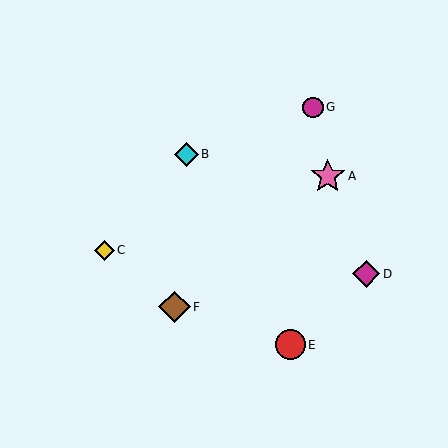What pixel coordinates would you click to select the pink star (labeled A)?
Click at (328, 176) to select the pink star A.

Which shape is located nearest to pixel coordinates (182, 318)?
The brown diamond (labeled F) at (174, 307) is nearest to that location.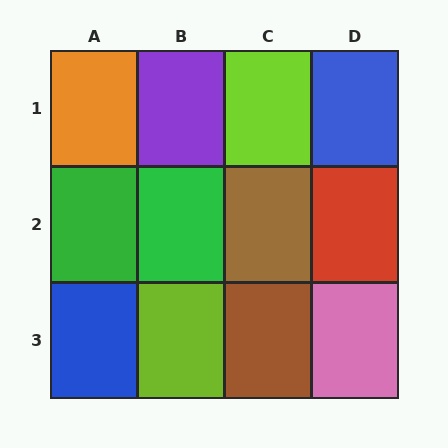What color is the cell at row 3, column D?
Pink.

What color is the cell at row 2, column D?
Red.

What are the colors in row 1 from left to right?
Orange, purple, lime, blue.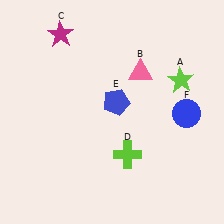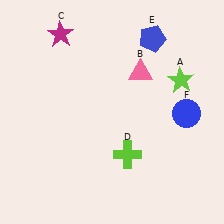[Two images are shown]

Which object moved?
The blue pentagon (E) moved up.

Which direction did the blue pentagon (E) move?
The blue pentagon (E) moved up.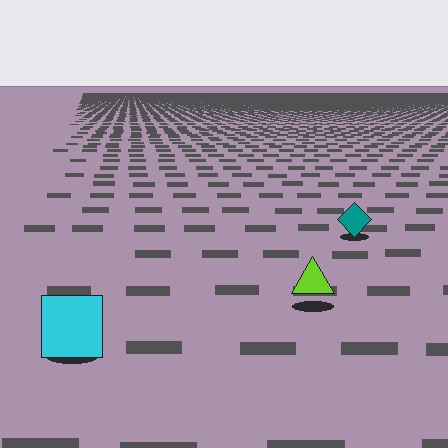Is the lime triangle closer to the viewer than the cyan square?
No. The cyan square is closer — you can tell from the texture gradient: the ground texture is coarser near it.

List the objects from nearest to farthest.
From nearest to farthest: the cyan square, the lime triangle, the teal diamond.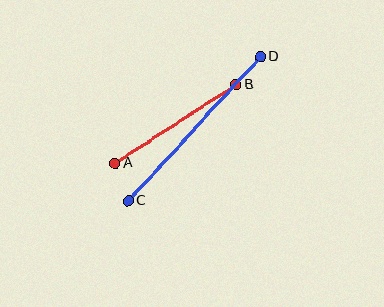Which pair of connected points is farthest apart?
Points C and D are farthest apart.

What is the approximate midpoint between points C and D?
The midpoint is at approximately (194, 129) pixels.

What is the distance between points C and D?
The distance is approximately 196 pixels.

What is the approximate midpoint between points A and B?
The midpoint is at approximately (175, 124) pixels.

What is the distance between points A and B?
The distance is approximately 144 pixels.